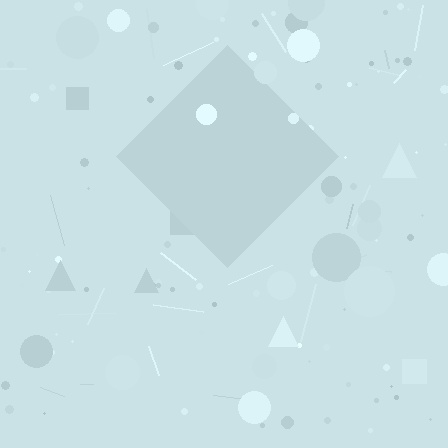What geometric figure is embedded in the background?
A diamond is embedded in the background.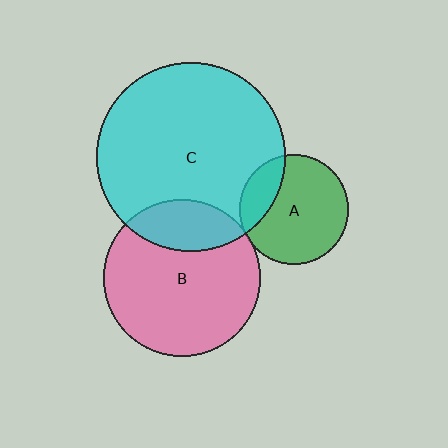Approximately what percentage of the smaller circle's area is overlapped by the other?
Approximately 20%.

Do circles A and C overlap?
Yes.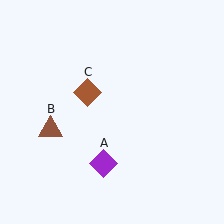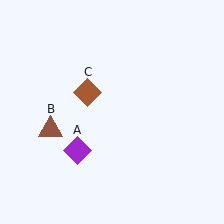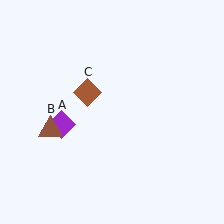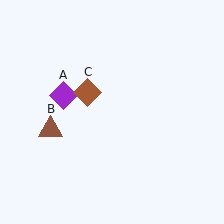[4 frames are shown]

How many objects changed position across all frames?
1 object changed position: purple diamond (object A).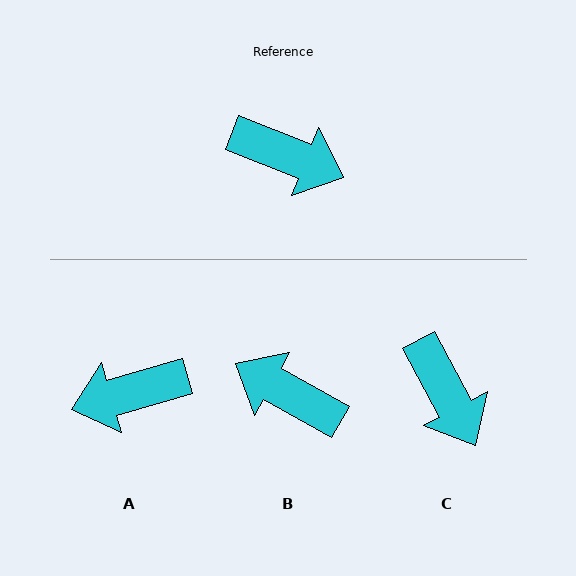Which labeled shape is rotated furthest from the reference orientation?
B, about 173 degrees away.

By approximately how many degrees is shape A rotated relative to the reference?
Approximately 142 degrees clockwise.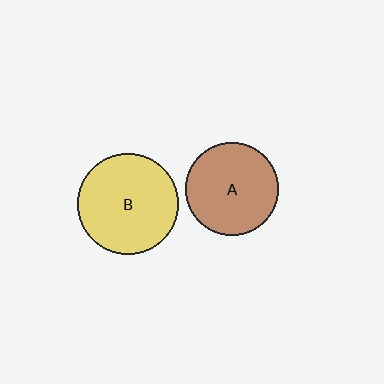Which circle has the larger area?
Circle B (yellow).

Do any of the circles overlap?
No, none of the circles overlap.